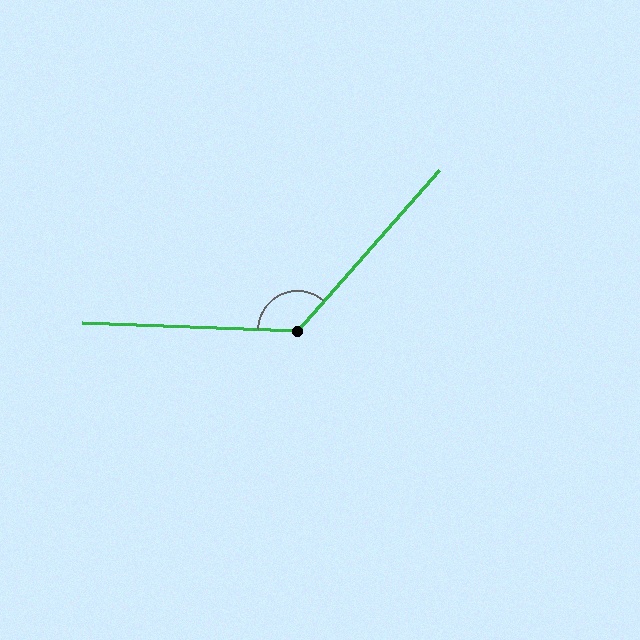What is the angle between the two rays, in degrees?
Approximately 129 degrees.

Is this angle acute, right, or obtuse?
It is obtuse.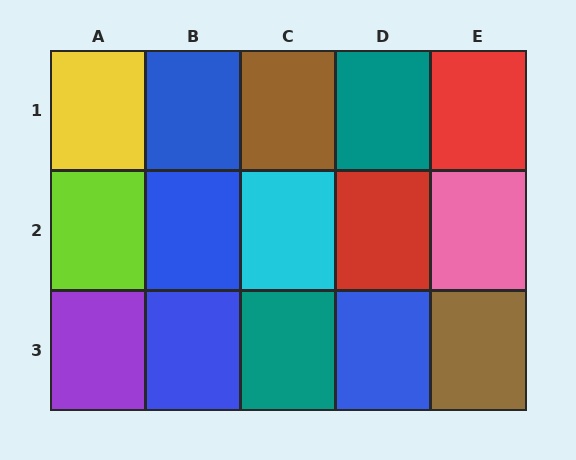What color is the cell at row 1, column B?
Blue.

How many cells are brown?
2 cells are brown.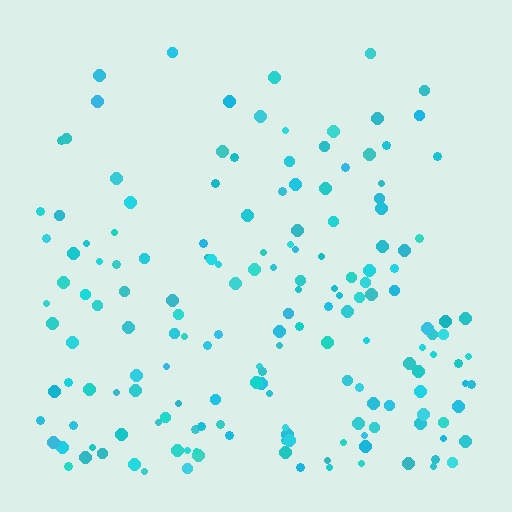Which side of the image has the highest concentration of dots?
The bottom.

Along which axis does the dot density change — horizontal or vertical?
Vertical.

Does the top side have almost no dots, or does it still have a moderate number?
Still a moderate number, just noticeably fewer than the bottom.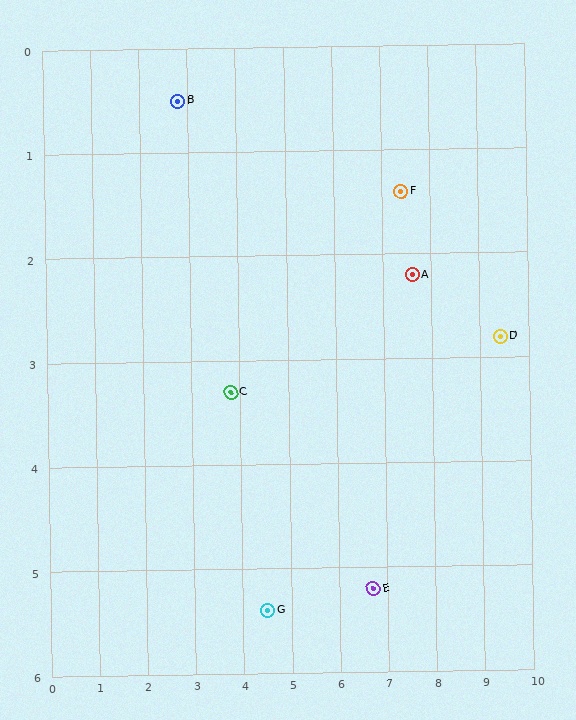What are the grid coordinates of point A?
Point A is at approximately (7.6, 2.2).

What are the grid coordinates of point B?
Point B is at approximately (2.8, 0.5).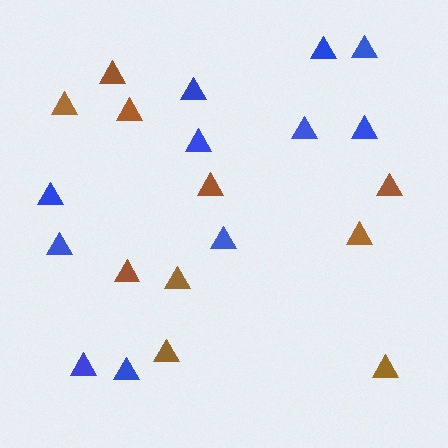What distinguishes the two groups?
There are 2 groups: one group of brown triangles (10) and one group of blue triangles (11).